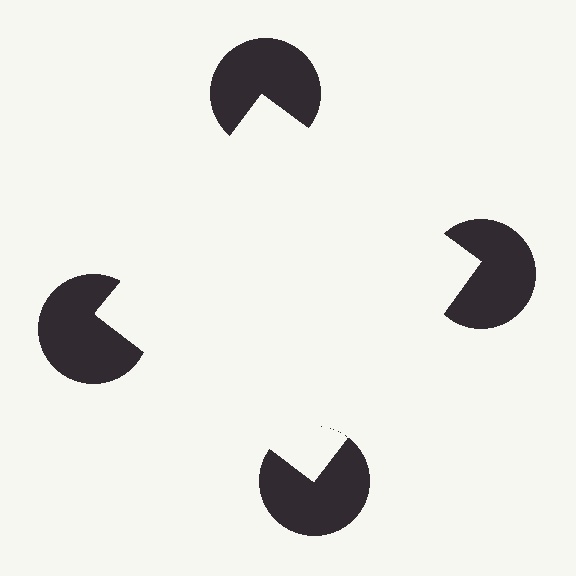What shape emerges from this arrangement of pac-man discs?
An illusory square — its edges are inferred from the aligned wedge cuts in the pac-man discs, not physically drawn.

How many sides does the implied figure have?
4 sides.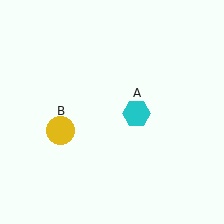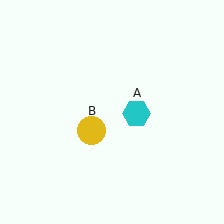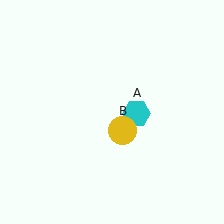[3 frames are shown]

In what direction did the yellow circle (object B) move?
The yellow circle (object B) moved right.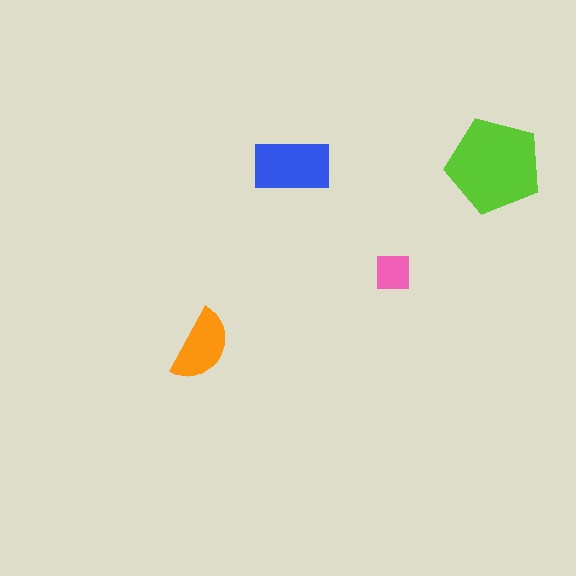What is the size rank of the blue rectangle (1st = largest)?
2nd.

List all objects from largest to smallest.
The lime pentagon, the blue rectangle, the orange semicircle, the pink square.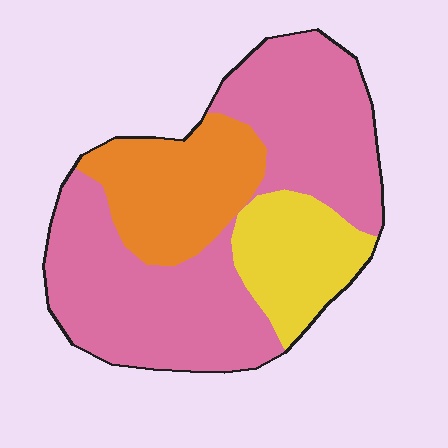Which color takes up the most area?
Pink, at roughly 60%.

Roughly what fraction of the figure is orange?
Orange takes up about one fifth (1/5) of the figure.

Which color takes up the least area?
Yellow, at roughly 15%.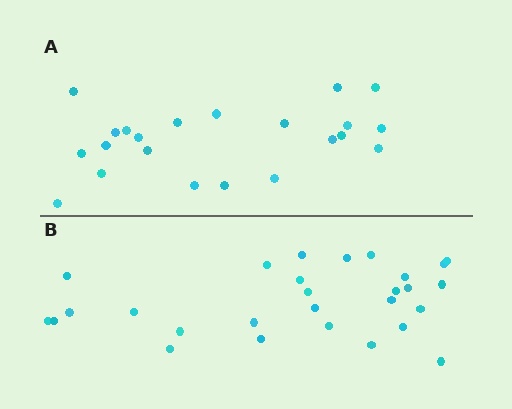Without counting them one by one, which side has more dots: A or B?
Region B (the bottom region) has more dots.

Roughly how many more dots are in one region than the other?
Region B has about 6 more dots than region A.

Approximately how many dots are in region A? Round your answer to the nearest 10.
About 20 dots. (The exact count is 22, which rounds to 20.)